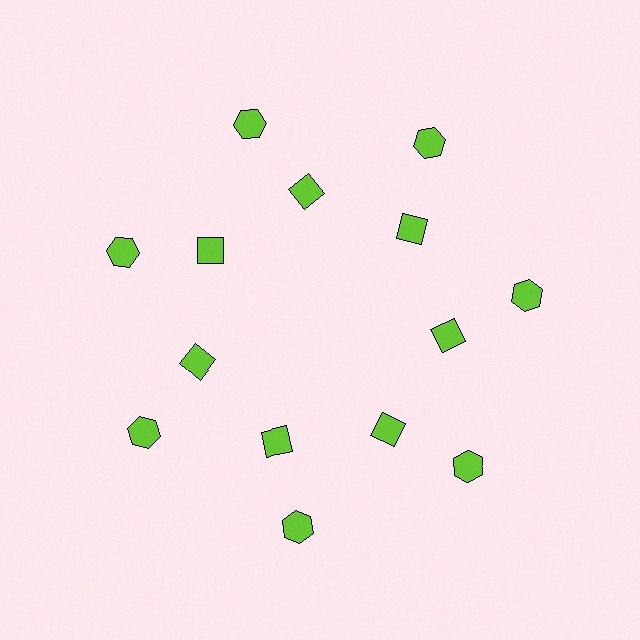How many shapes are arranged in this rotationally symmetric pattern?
There are 14 shapes, arranged in 7 groups of 2.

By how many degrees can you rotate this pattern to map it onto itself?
The pattern maps onto itself every 51 degrees of rotation.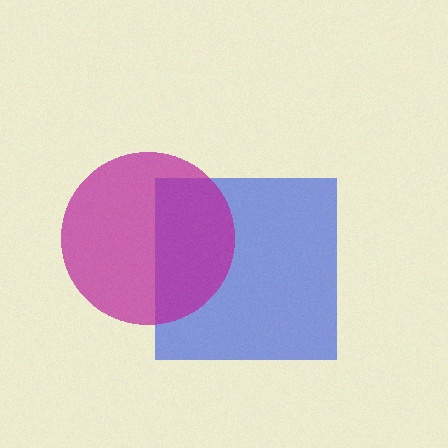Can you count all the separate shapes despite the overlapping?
Yes, there are 2 separate shapes.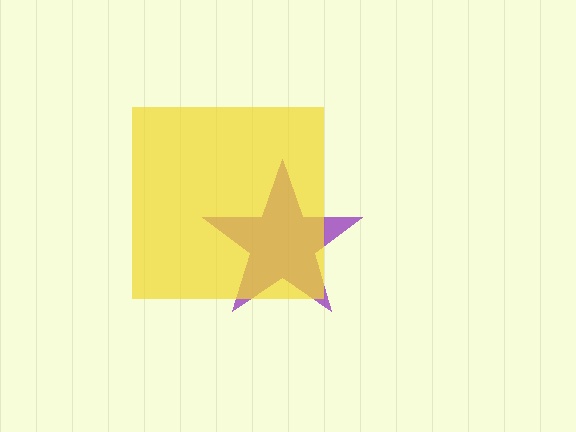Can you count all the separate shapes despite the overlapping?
Yes, there are 2 separate shapes.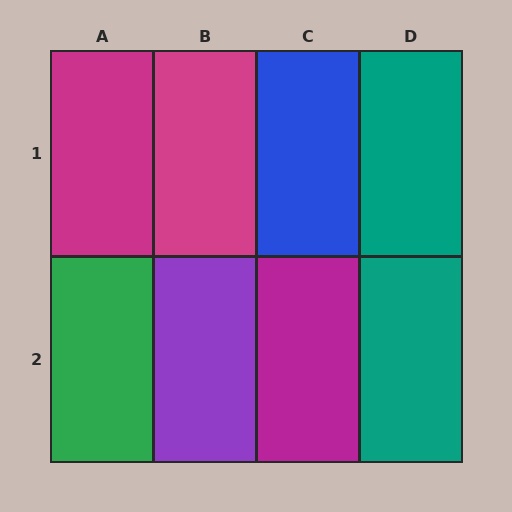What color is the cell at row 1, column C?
Blue.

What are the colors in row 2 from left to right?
Green, purple, magenta, teal.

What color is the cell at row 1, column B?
Magenta.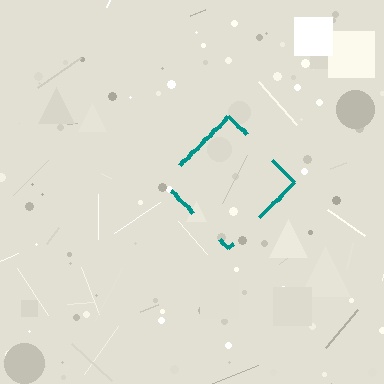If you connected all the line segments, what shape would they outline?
They would outline a diamond.